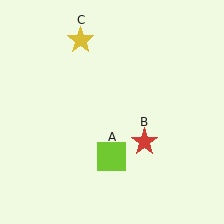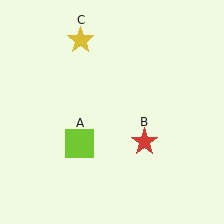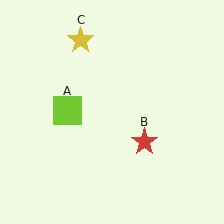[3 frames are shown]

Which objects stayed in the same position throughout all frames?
Red star (object B) and yellow star (object C) remained stationary.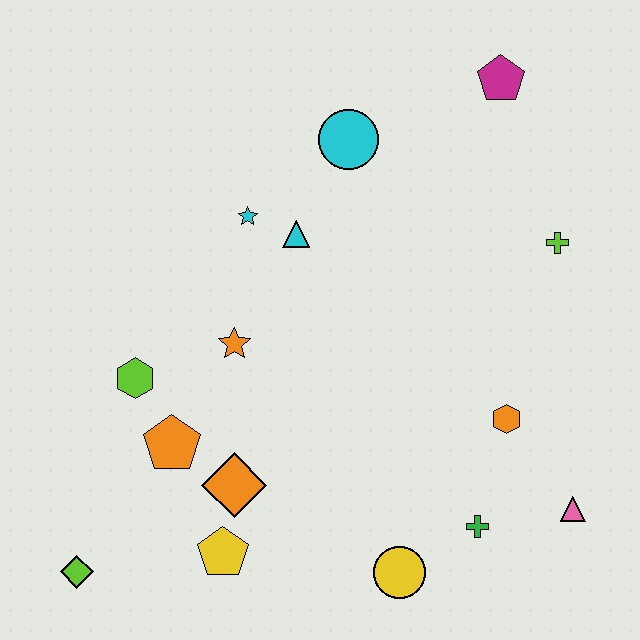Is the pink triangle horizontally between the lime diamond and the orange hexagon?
No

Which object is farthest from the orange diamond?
The magenta pentagon is farthest from the orange diamond.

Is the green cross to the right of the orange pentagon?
Yes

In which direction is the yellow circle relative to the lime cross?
The yellow circle is below the lime cross.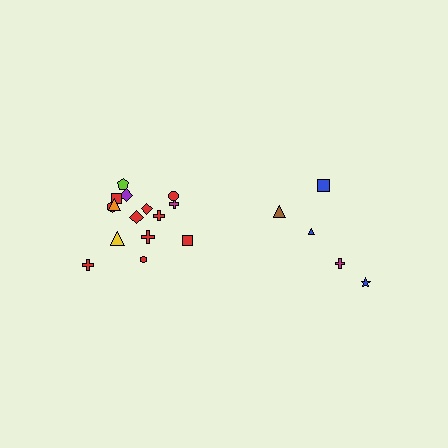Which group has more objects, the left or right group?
The left group.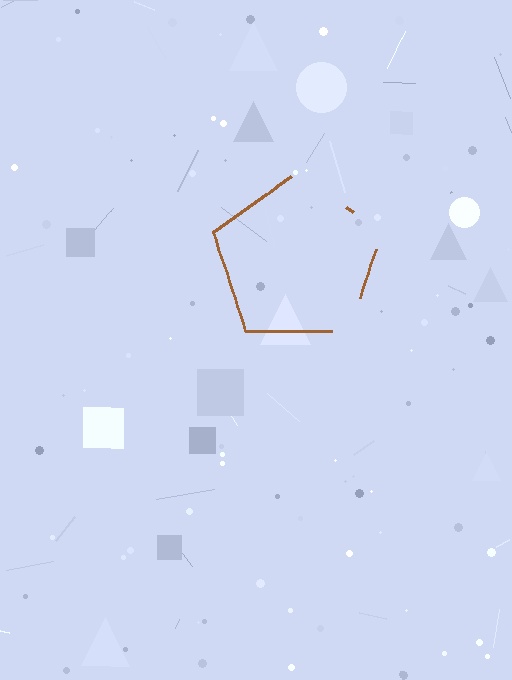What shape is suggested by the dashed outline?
The dashed outline suggests a pentagon.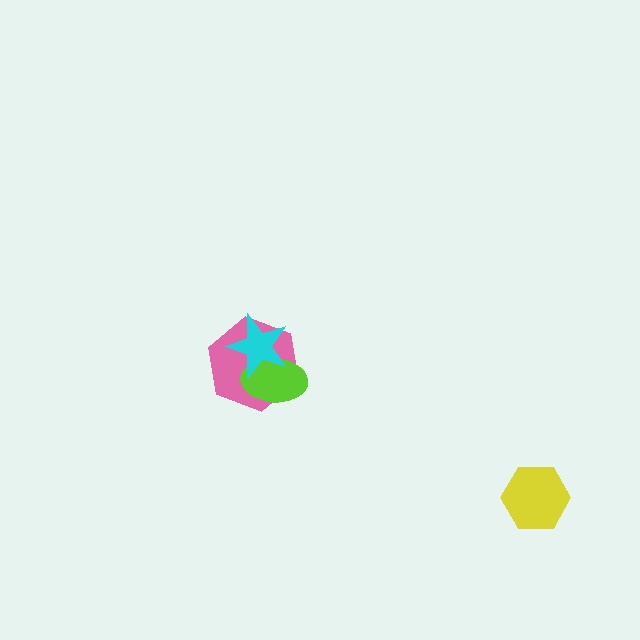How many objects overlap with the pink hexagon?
2 objects overlap with the pink hexagon.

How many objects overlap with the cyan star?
2 objects overlap with the cyan star.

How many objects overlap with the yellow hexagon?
0 objects overlap with the yellow hexagon.